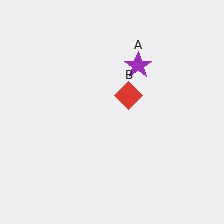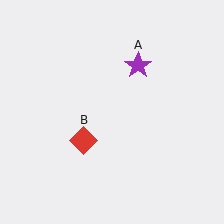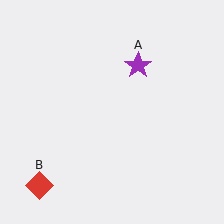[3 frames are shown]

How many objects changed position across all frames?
1 object changed position: red diamond (object B).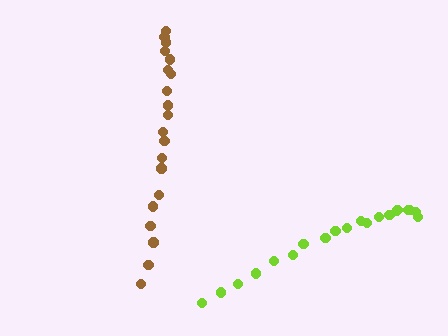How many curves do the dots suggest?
There are 2 distinct paths.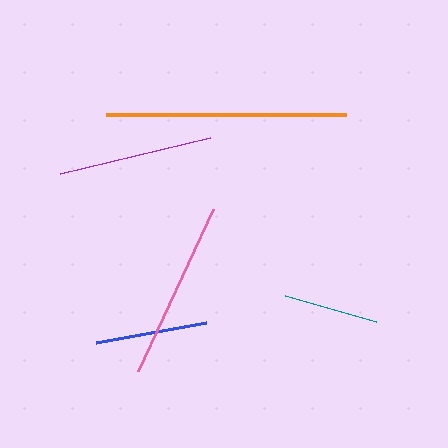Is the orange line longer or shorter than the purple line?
The orange line is longer than the purple line.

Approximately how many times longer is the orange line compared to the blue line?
The orange line is approximately 2.2 times the length of the blue line.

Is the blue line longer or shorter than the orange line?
The orange line is longer than the blue line.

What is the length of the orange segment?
The orange segment is approximately 239 pixels long.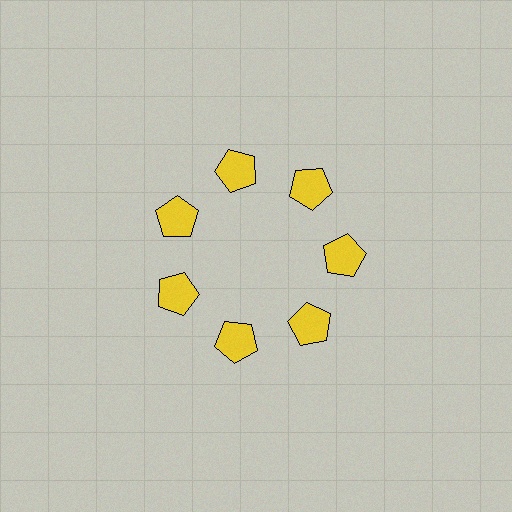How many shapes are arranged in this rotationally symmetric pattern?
There are 7 shapes, arranged in 7 groups of 1.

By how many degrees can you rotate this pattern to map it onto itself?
The pattern maps onto itself every 51 degrees of rotation.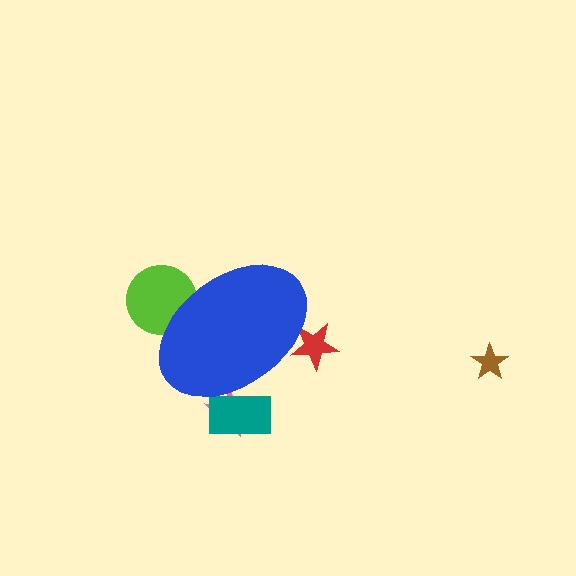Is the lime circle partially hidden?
Yes, the lime circle is partially hidden behind the blue ellipse.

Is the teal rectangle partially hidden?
Yes, the teal rectangle is partially hidden behind the blue ellipse.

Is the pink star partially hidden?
Yes, the pink star is partially hidden behind the blue ellipse.